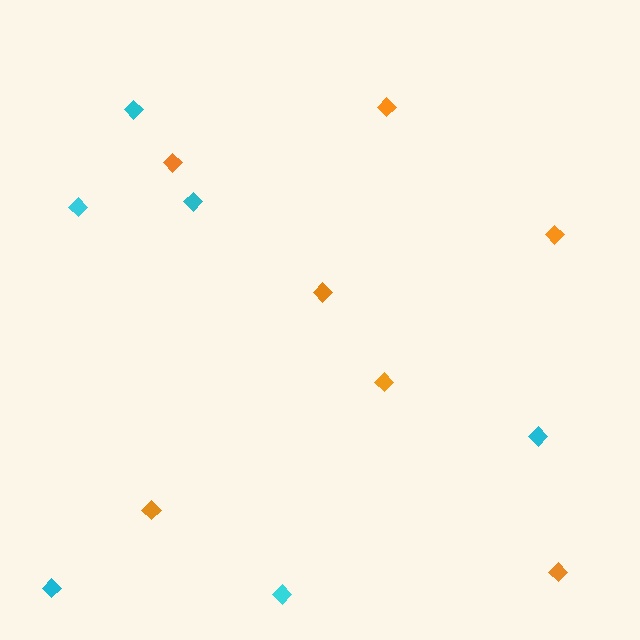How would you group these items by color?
There are 2 groups: one group of cyan diamonds (6) and one group of orange diamonds (7).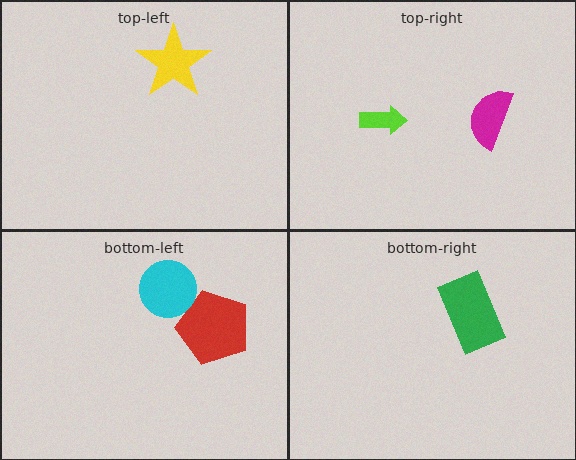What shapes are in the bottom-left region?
The red pentagon, the cyan circle.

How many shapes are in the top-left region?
1.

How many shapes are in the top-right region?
2.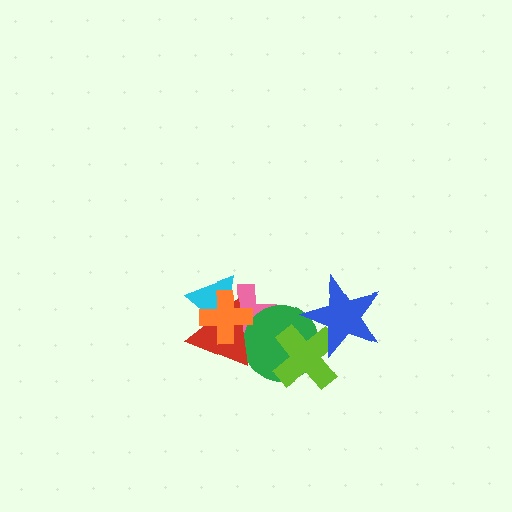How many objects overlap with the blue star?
2 objects overlap with the blue star.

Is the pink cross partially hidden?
Yes, it is partially covered by another shape.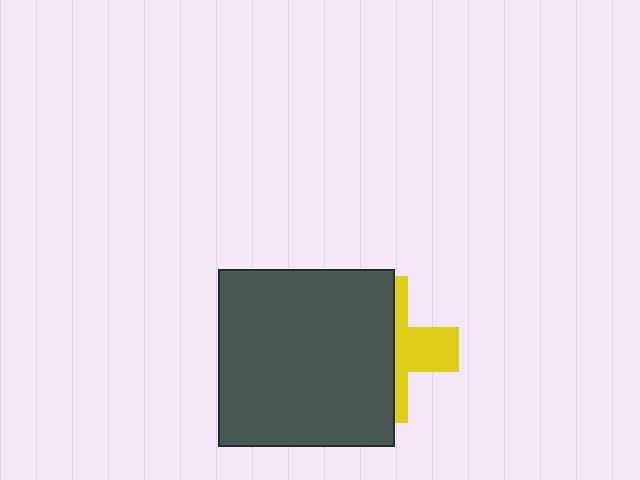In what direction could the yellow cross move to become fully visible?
The yellow cross could move right. That would shift it out from behind the dark gray square entirely.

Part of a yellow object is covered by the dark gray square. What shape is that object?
It is a cross.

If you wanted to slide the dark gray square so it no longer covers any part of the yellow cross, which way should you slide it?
Slide it left — that is the most direct way to separate the two shapes.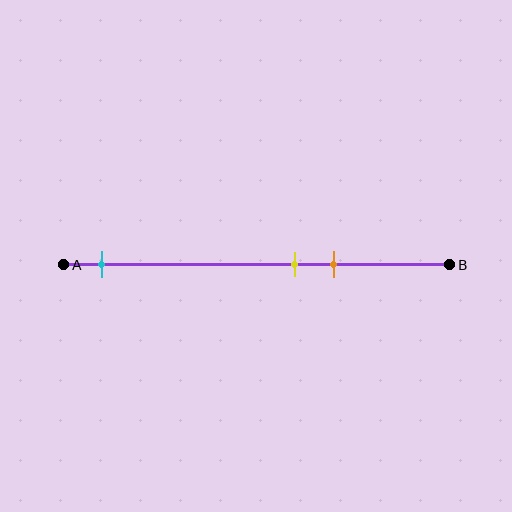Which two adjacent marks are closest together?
The yellow and orange marks are the closest adjacent pair.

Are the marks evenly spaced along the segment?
No, the marks are not evenly spaced.